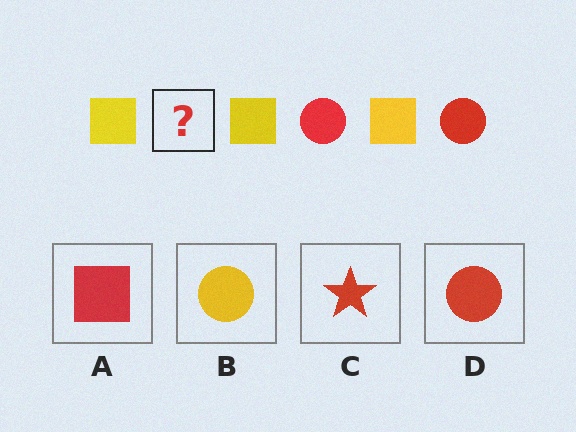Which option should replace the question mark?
Option D.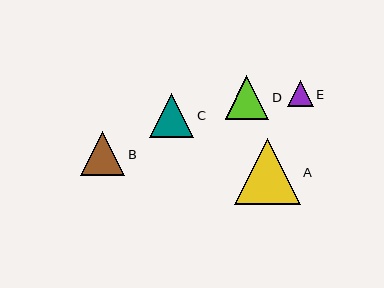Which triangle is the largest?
Triangle A is the largest with a size of approximately 66 pixels.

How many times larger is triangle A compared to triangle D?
Triangle A is approximately 1.5 times the size of triangle D.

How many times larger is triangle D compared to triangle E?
Triangle D is approximately 1.7 times the size of triangle E.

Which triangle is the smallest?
Triangle E is the smallest with a size of approximately 26 pixels.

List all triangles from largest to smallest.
From largest to smallest: A, B, C, D, E.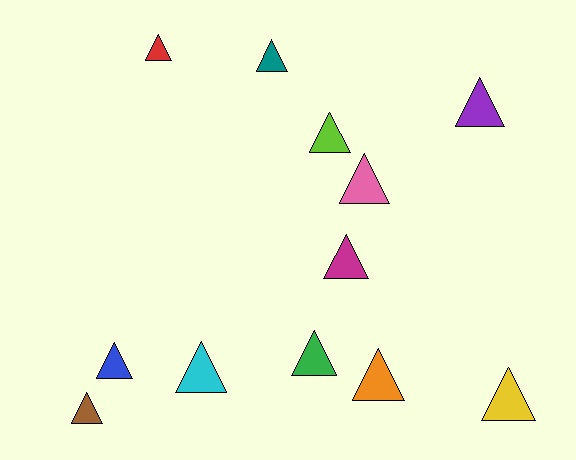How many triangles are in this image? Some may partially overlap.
There are 12 triangles.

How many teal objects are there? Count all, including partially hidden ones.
There is 1 teal object.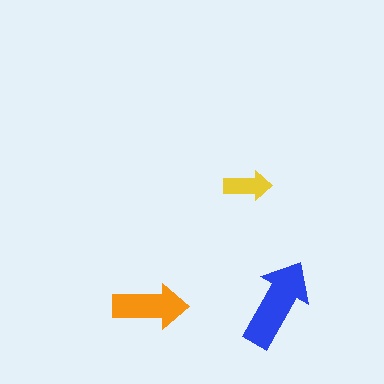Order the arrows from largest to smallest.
the blue one, the orange one, the yellow one.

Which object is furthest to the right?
The blue arrow is rightmost.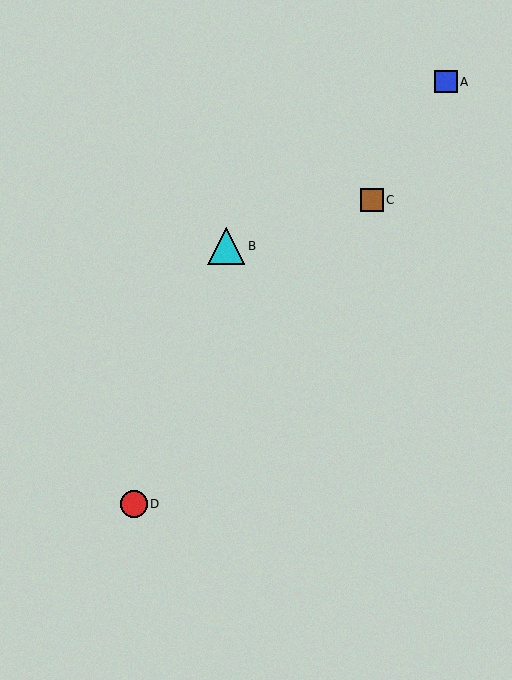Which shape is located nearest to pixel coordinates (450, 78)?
The blue square (labeled A) at (446, 82) is nearest to that location.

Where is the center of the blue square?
The center of the blue square is at (446, 82).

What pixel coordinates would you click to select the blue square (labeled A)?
Click at (446, 82) to select the blue square A.